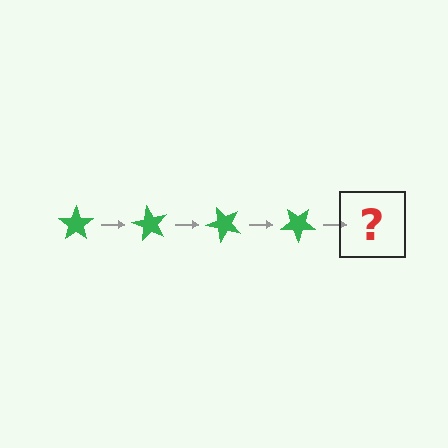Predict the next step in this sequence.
The next step is a green star rotated 240 degrees.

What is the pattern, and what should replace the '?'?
The pattern is that the star rotates 60 degrees each step. The '?' should be a green star rotated 240 degrees.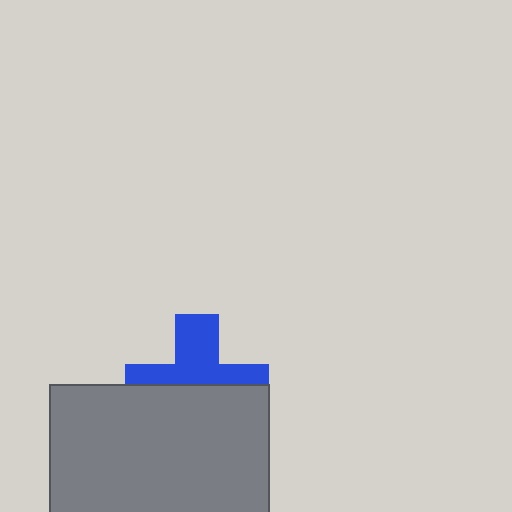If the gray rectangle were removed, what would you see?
You would see the complete blue cross.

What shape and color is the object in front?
The object in front is a gray rectangle.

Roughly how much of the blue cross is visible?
About half of it is visible (roughly 47%).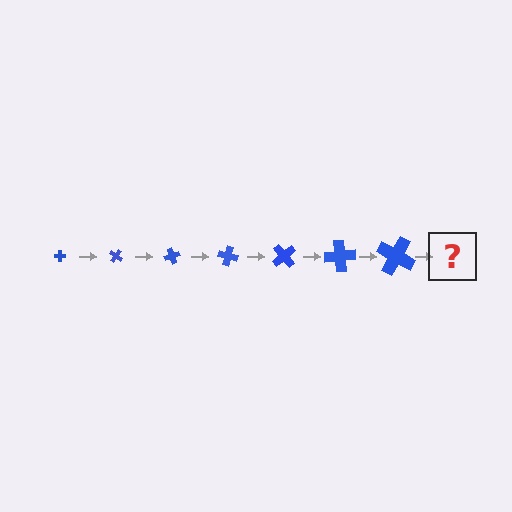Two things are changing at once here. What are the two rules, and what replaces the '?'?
The two rules are that the cross grows larger each step and it rotates 35 degrees each step. The '?' should be a cross, larger than the previous one and rotated 245 degrees from the start.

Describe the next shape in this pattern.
It should be a cross, larger than the previous one and rotated 245 degrees from the start.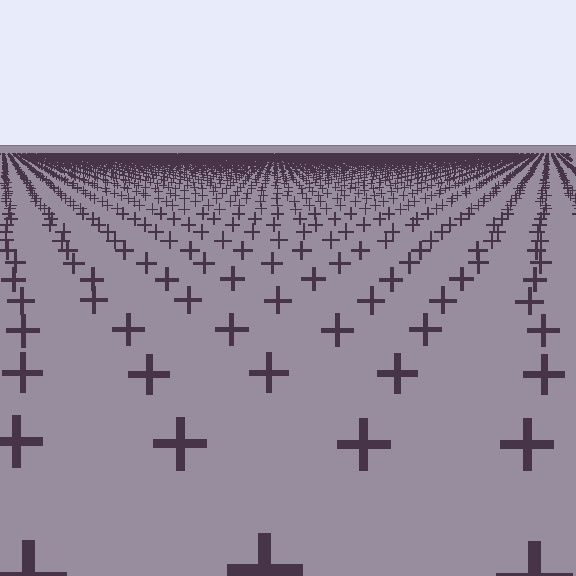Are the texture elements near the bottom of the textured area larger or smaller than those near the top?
Larger. Near the bottom, elements are closer to the viewer and appear at a bigger on-screen size.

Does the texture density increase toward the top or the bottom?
Density increases toward the top.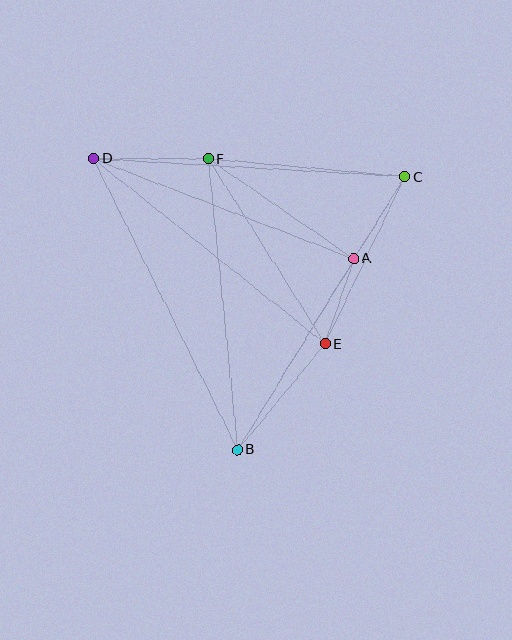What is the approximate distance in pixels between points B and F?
The distance between B and F is approximately 293 pixels.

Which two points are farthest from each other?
Points B and D are farthest from each other.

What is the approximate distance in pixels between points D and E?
The distance between D and E is approximately 296 pixels.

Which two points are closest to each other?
Points A and E are closest to each other.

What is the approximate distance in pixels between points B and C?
The distance between B and C is approximately 320 pixels.